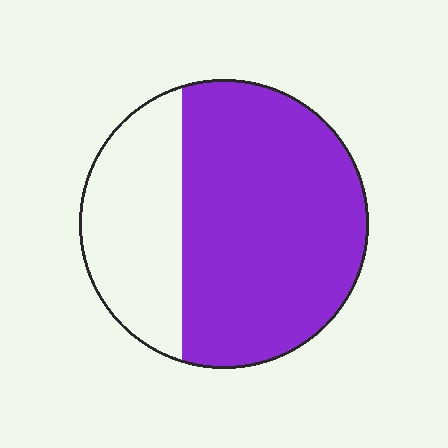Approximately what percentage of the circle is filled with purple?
Approximately 70%.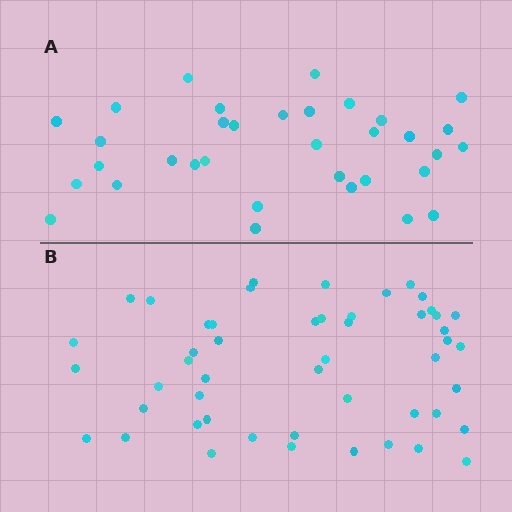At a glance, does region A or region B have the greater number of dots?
Region B (the bottom region) has more dots.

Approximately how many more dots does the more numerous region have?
Region B has approximately 15 more dots than region A.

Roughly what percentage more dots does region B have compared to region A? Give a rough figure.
About 45% more.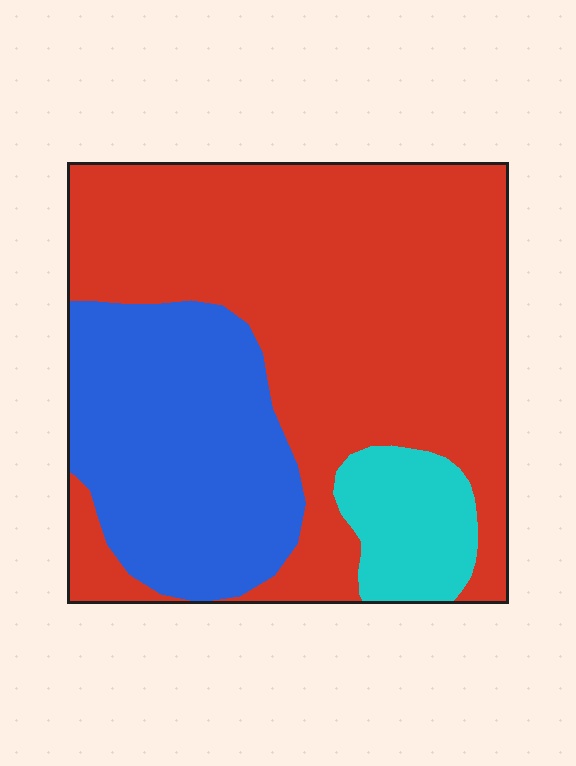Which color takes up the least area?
Cyan, at roughly 10%.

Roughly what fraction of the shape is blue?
Blue covers around 30% of the shape.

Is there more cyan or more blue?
Blue.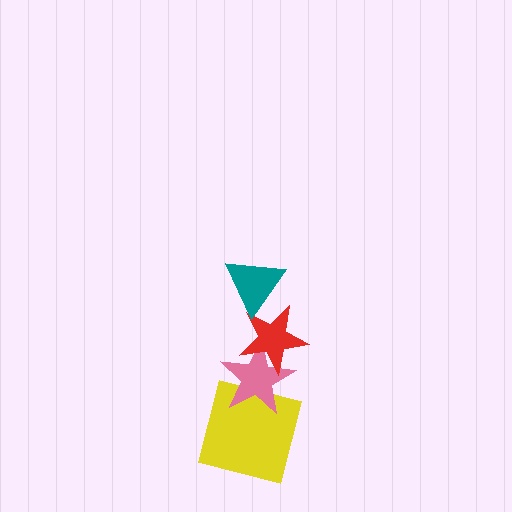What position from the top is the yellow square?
The yellow square is 4th from the top.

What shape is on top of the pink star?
The red star is on top of the pink star.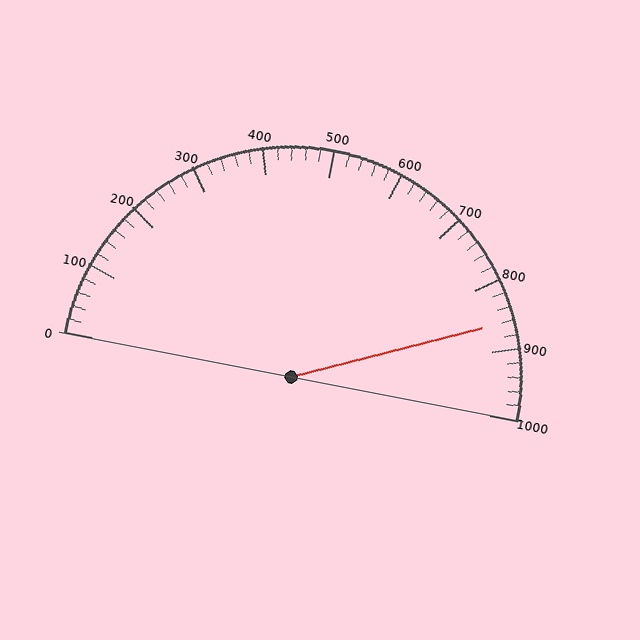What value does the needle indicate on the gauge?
The needle indicates approximately 860.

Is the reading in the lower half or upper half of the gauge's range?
The reading is in the upper half of the range (0 to 1000).